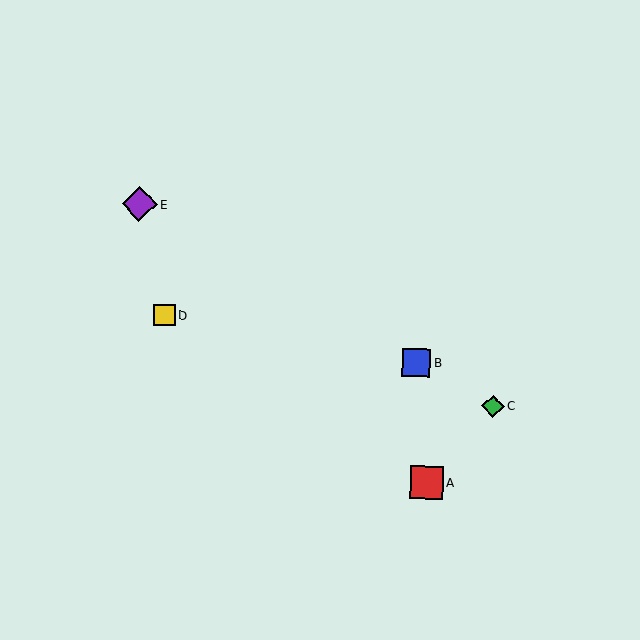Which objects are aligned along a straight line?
Objects B, C, E are aligned along a straight line.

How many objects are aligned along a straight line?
3 objects (B, C, E) are aligned along a straight line.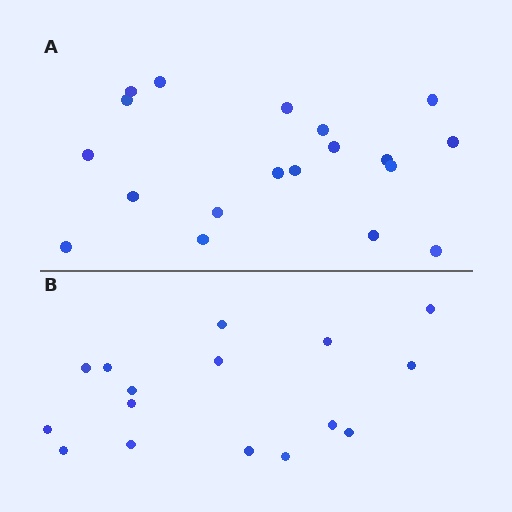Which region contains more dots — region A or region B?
Region A (the top region) has more dots.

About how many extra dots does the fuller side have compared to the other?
Region A has just a few more — roughly 2 or 3 more dots than region B.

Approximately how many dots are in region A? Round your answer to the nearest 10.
About 20 dots. (The exact count is 19, which rounds to 20.)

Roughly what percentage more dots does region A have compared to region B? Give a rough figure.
About 20% more.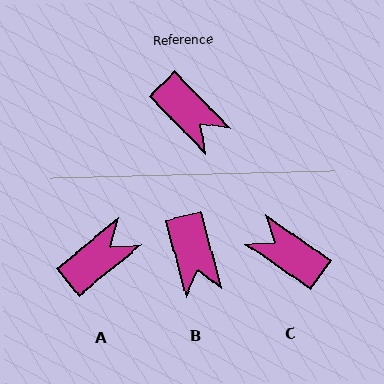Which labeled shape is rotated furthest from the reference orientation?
C, about 169 degrees away.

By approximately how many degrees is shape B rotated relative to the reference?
Approximately 29 degrees clockwise.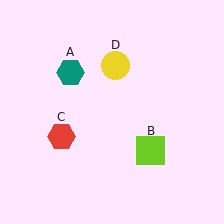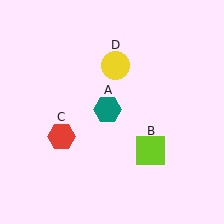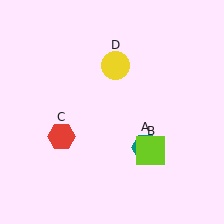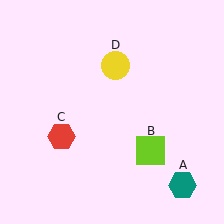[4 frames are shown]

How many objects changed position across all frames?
1 object changed position: teal hexagon (object A).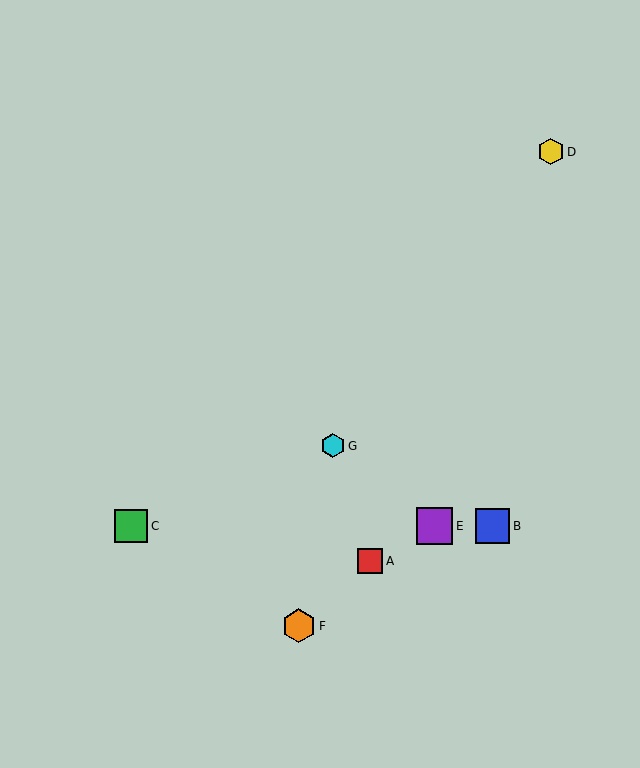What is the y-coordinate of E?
Object E is at y≈526.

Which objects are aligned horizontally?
Objects B, C, E are aligned horizontally.